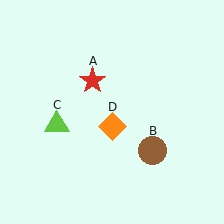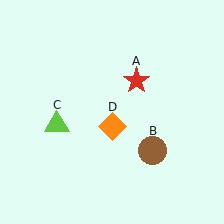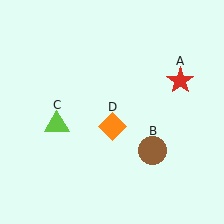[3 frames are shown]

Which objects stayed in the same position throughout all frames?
Brown circle (object B) and lime triangle (object C) and orange diamond (object D) remained stationary.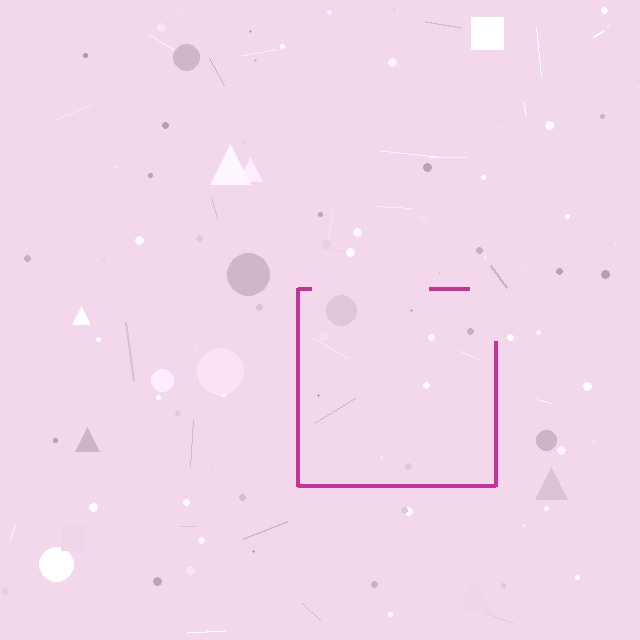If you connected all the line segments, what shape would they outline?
They would outline a square.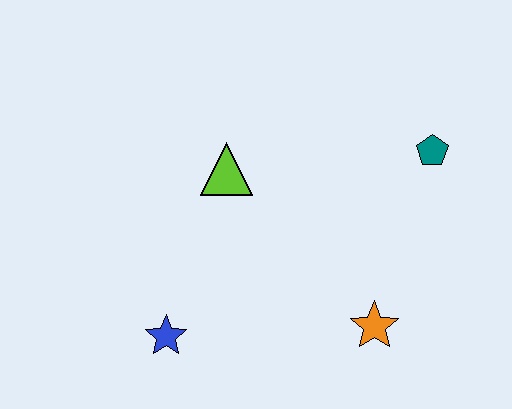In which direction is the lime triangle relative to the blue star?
The lime triangle is above the blue star.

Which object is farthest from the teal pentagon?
The blue star is farthest from the teal pentagon.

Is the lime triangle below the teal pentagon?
Yes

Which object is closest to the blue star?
The lime triangle is closest to the blue star.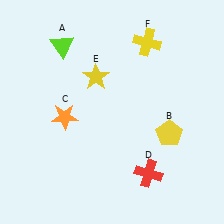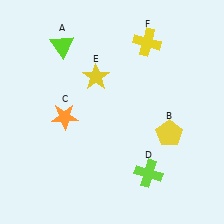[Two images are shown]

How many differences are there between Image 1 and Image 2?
There is 1 difference between the two images.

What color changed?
The cross (D) changed from red in Image 1 to lime in Image 2.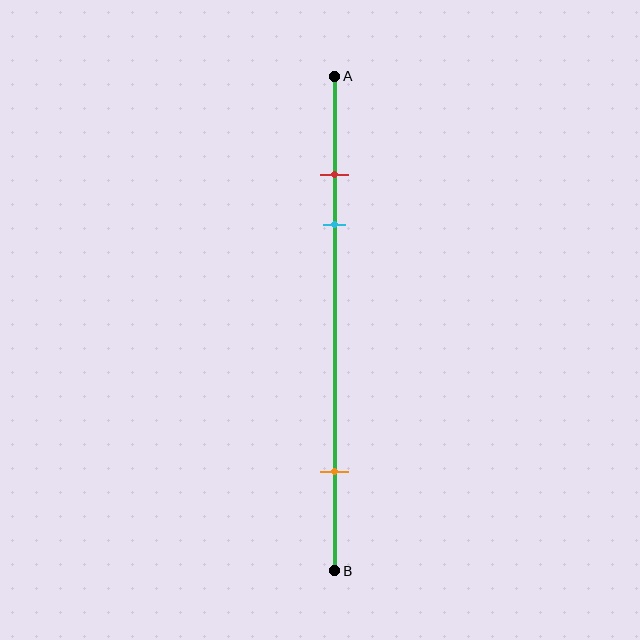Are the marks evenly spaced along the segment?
No, the marks are not evenly spaced.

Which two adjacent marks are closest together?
The red and cyan marks are the closest adjacent pair.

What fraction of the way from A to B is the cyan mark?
The cyan mark is approximately 30% (0.3) of the way from A to B.